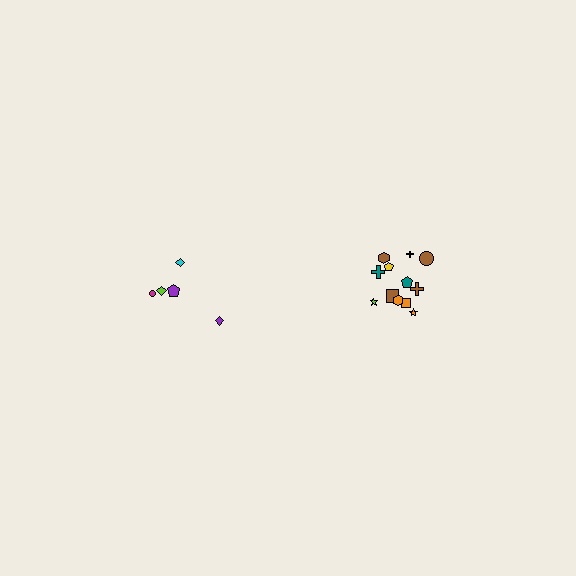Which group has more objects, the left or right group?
The right group.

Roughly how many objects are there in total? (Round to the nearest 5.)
Roughly 15 objects in total.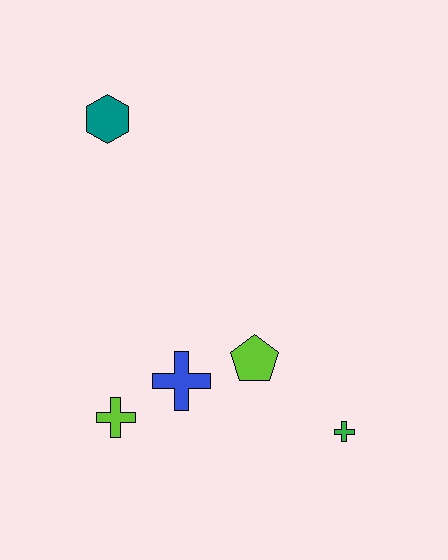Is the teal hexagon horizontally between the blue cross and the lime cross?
No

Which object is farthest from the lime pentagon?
The teal hexagon is farthest from the lime pentagon.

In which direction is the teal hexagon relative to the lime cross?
The teal hexagon is above the lime cross.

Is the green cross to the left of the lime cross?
No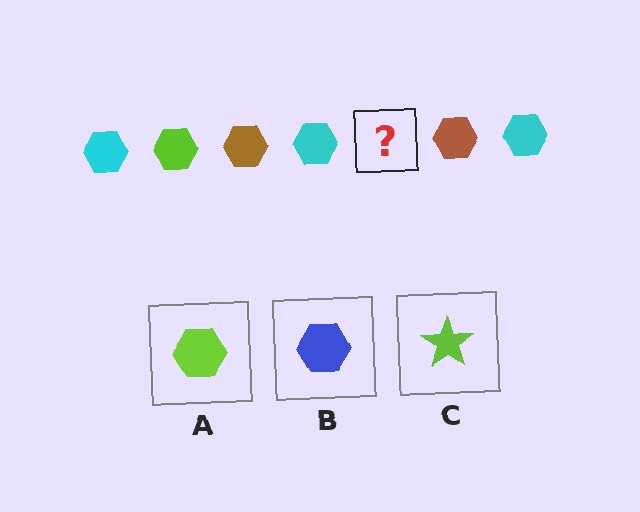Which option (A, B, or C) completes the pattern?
A.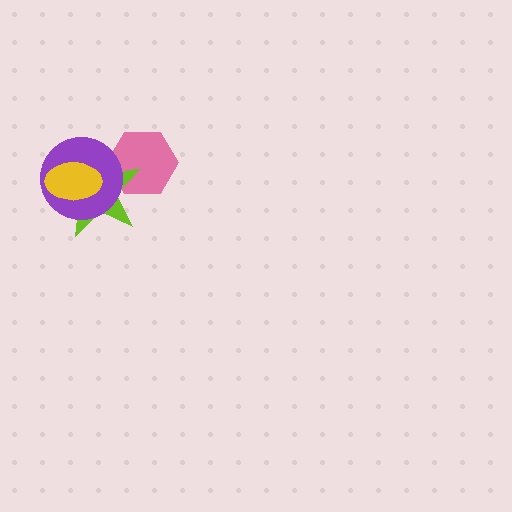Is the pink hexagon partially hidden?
Yes, it is partially covered by another shape.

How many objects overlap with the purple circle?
3 objects overlap with the purple circle.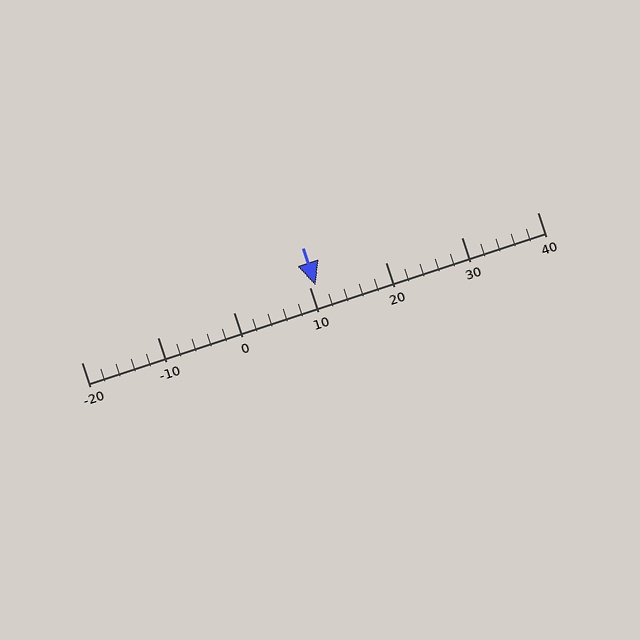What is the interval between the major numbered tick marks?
The major tick marks are spaced 10 units apart.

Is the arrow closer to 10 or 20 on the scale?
The arrow is closer to 10.